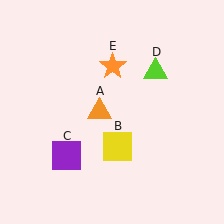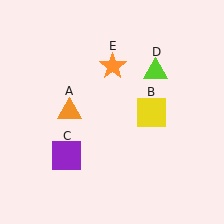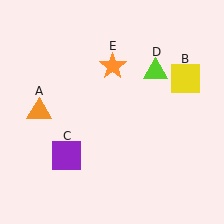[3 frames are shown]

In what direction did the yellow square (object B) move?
The yellow square (object B) moved up and to the right.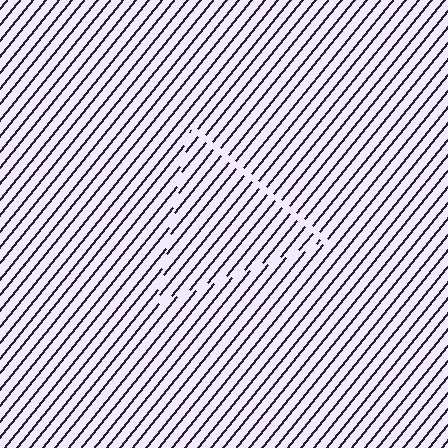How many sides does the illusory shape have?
3 sides — the line-ends trace a triangle.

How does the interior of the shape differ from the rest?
The interior of the shape contains the same grating, shifted by half a period — the contour is defined by the phase discontinuity where line-ends from the inner and outer gratings abut.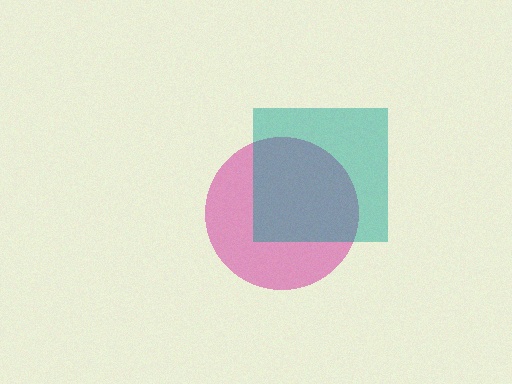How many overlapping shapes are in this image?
There are 2 overlapping shapes in the image.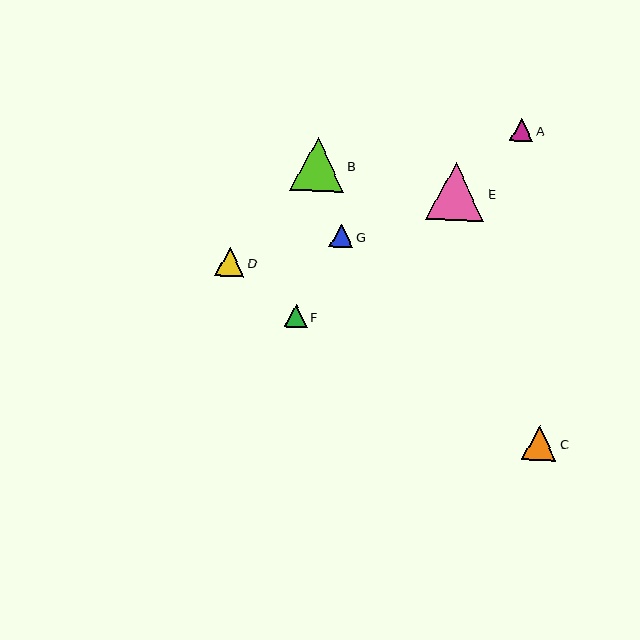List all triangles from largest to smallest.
From largest to smallest: E, B, C, D, G, A, F.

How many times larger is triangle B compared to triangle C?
Triangle B is approximately 1.6 times the size of triangle C.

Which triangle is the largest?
Triangle E is the largest with a size of approximately 59 pixels.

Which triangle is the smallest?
Triangle F is the smallest with a size of approximately 23 pixels.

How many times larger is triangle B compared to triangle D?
Triangle B is approximately 1.9 times the size of triangle D.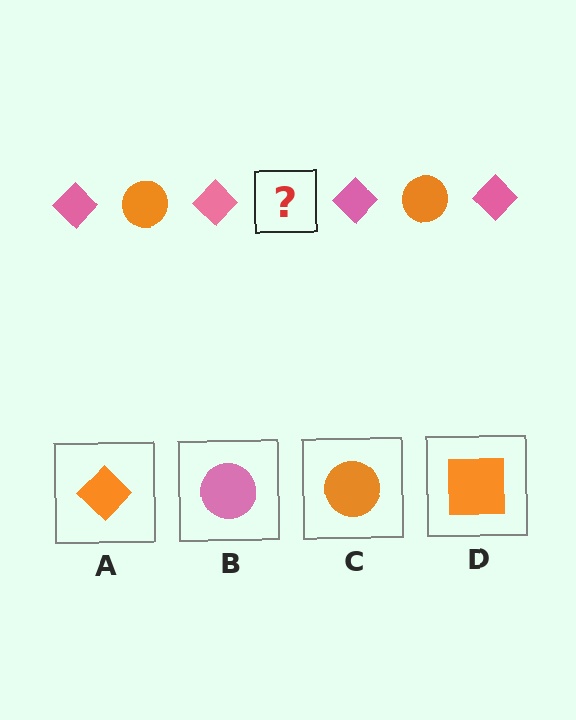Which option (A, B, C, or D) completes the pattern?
C.